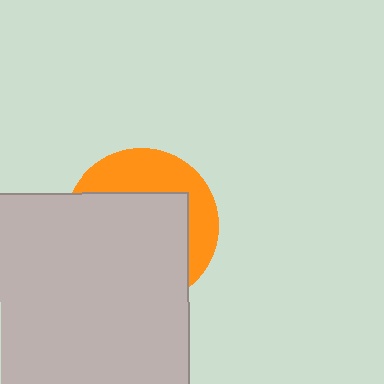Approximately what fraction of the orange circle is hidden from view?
Roughly 66% of the orange circle is hidden behind the light gray square.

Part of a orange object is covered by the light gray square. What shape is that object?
It is a circle.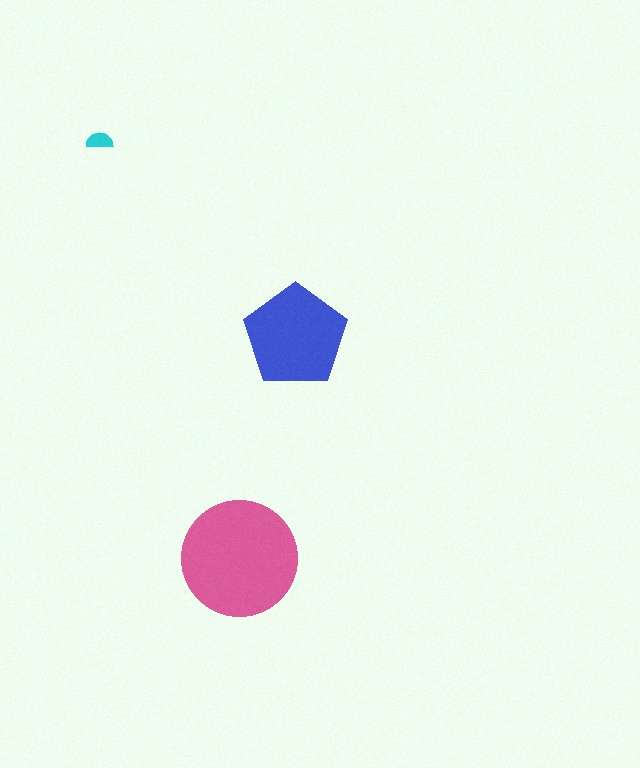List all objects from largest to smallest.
The pink circle, the blue pentagon, the cyan semicircle.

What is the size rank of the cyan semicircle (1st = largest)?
3rd.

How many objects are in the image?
There are 3 objects in the image.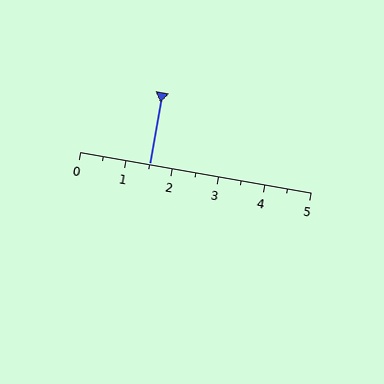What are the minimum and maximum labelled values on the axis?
The axis runs from 0 to 5.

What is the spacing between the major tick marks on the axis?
The major ticks are spaced 1 apart.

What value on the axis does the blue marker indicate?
The marker indicates approximately 1.5.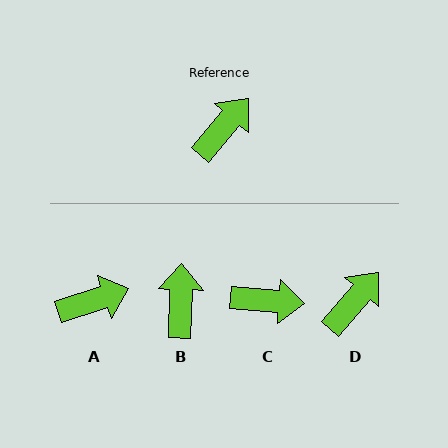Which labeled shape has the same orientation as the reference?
D.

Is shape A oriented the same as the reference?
No, it is off by about 31 degrees.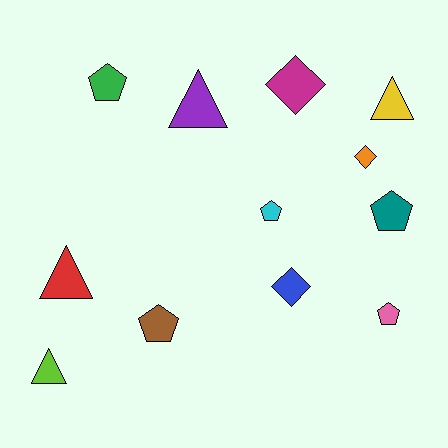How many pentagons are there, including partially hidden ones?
There are 5 pentagons.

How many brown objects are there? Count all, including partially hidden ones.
There is 1 brown object.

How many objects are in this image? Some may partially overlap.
There are 12 objects.